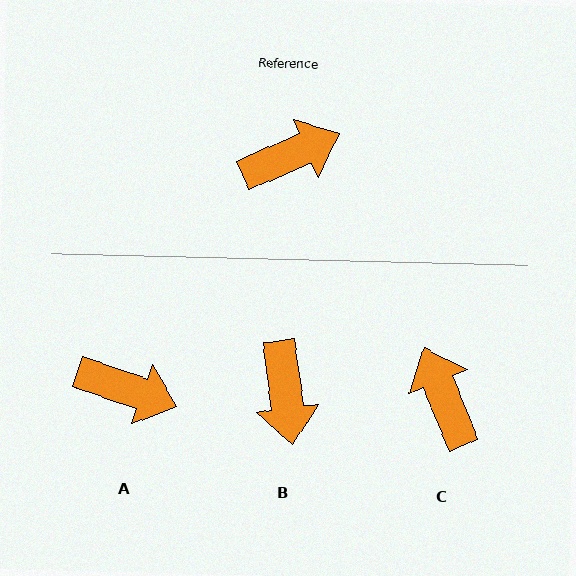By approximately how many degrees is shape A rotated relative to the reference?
Approximately 43 degrees clockwise.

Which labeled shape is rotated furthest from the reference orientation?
B, about 105 degrees away.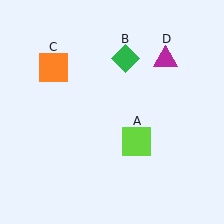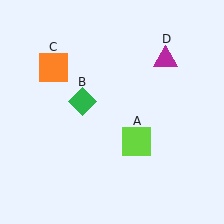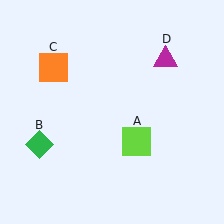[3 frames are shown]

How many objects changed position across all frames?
1 object changed position: green diamond (object B).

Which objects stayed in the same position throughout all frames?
Lime square (object A) and orange square (object C) and magenta triangle (object D) remained stationary.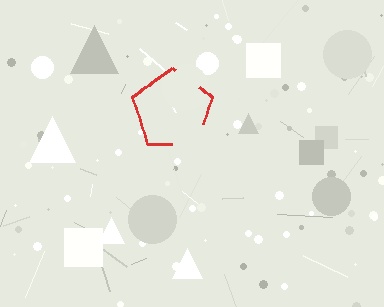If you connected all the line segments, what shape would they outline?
They would outline a pentagon.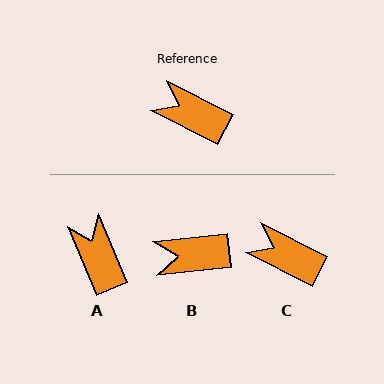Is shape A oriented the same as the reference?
No, it is off by about 41 degrees.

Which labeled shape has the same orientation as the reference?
C.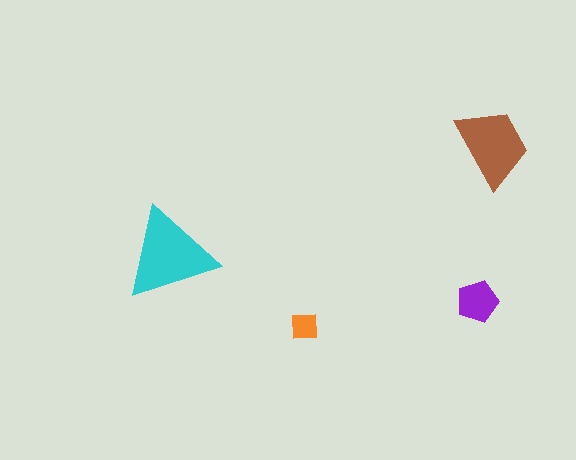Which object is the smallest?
The orange square.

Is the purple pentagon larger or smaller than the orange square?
Larger.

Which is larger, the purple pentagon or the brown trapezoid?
The brown trapezoid.